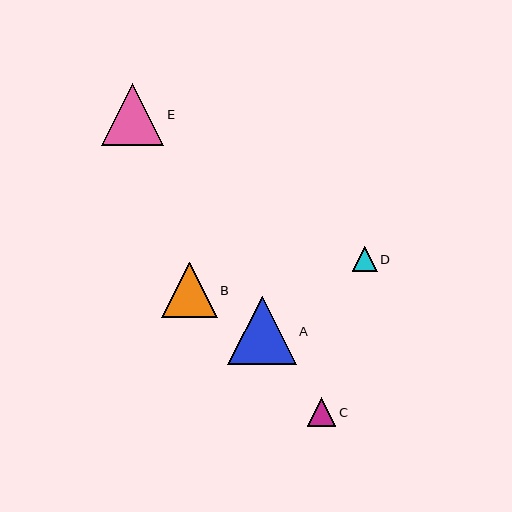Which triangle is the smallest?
Triangle D is the smallest with a size of approximately 25 pixels.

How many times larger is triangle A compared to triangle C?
Triangle A is approximately 2.4 times the size of triangle C.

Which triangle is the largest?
Triangle A is the largest with a size of approximately 68 pixels.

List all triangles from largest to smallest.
From largest to smallest: A, E, B, C, D.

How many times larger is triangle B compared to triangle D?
Triangle B is approximately 2.2 times the size of triangle D.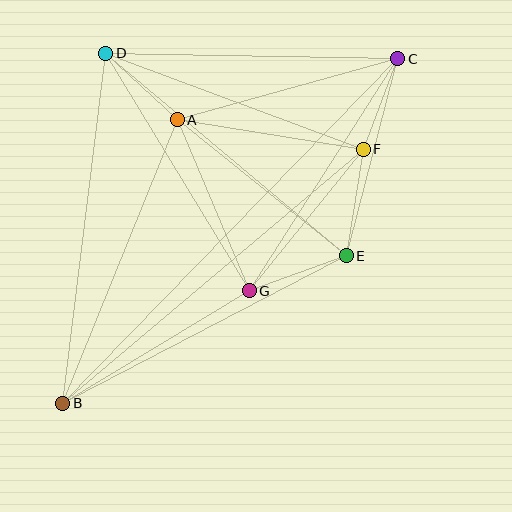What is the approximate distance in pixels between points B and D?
The distance between B and D is approximately 352 pixels.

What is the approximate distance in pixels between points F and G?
The distance between F and G is approximately 182 pixels.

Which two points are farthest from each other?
Points B and C are farthest from each other.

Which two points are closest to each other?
Points C and F are closest to each other.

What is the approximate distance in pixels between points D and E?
The distance between D and E is approximately 314 pixels.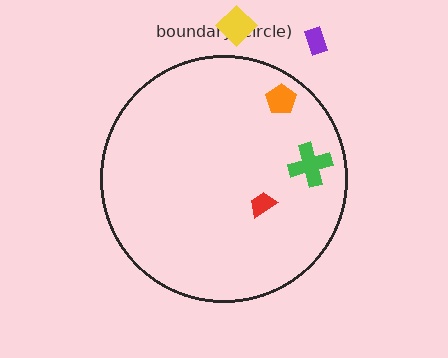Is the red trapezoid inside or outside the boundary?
Inside.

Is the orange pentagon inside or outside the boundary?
Inside.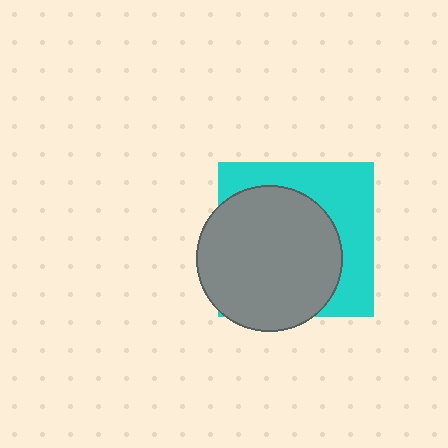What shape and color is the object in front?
The object in front is a gray circle.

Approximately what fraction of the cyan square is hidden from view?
Roughly 60% of the cyan square is hidden behind the gray circle.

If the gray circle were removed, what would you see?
You would see the complete cyan square.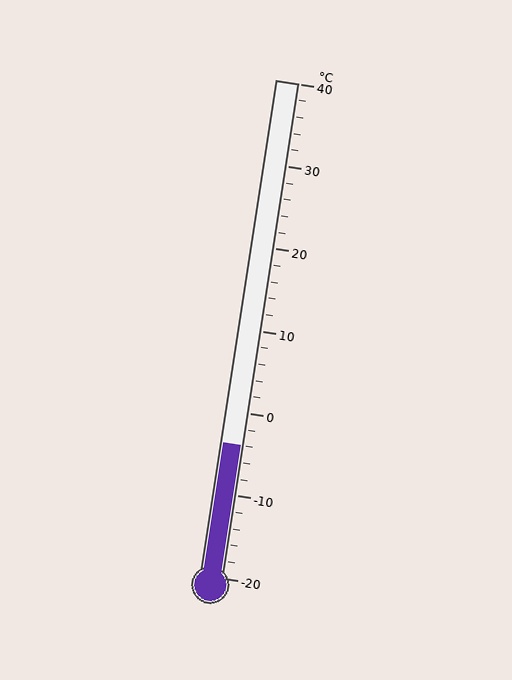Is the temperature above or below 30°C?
The temperature is below 30°C.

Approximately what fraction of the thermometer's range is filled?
The thermometer is filled to approximately 25% of its range.